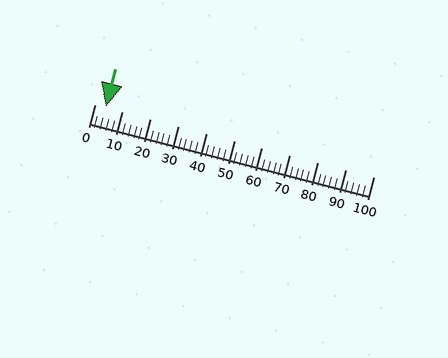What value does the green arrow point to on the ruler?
The green arrow points to approximately 4.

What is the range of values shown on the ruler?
The ruler shows values from 0 to 100.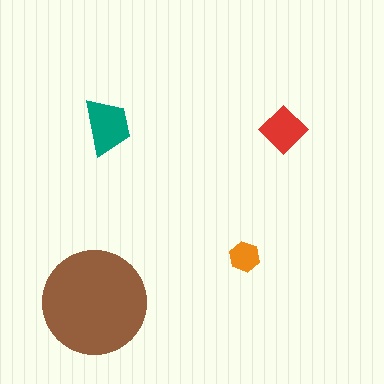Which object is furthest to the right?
The red diamond is rightmost.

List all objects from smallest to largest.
The orange hexagon, the red diamond, the teal trapezoid, the brown circle.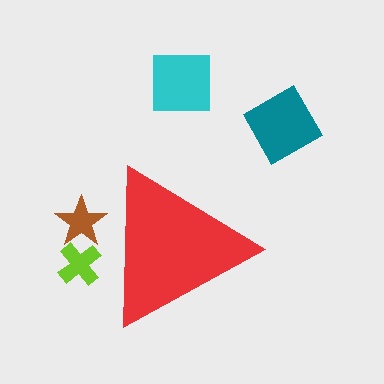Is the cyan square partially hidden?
No, the cyan square is fully visible.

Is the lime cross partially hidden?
Yes, the lime cross is partially hidden behind the red triangle.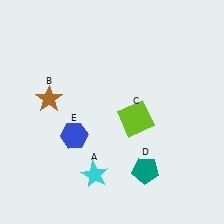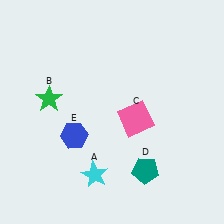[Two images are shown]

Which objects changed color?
B changed from brown to green. C changed from lime to pink.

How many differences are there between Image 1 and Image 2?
There are 2 differences between the two images.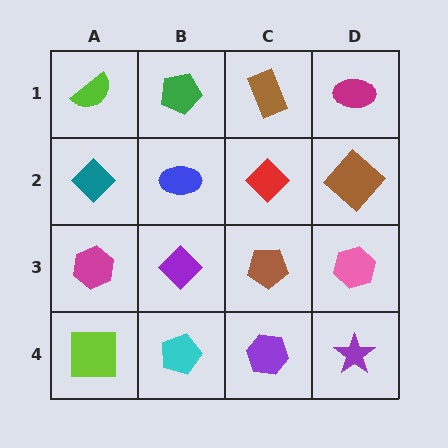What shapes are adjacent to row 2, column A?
A lime semicircle (row 1, column A), a magenta hexagon (row 3, column A), a blue ellipse (row 2, column B).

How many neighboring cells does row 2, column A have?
3.